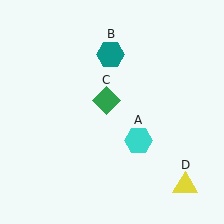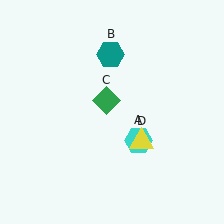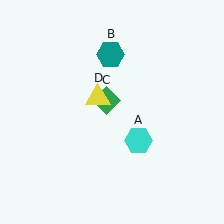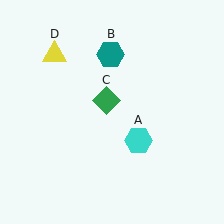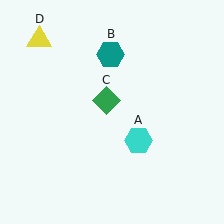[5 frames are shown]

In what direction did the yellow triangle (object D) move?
The yellow triangle (object D) moved up and to the left.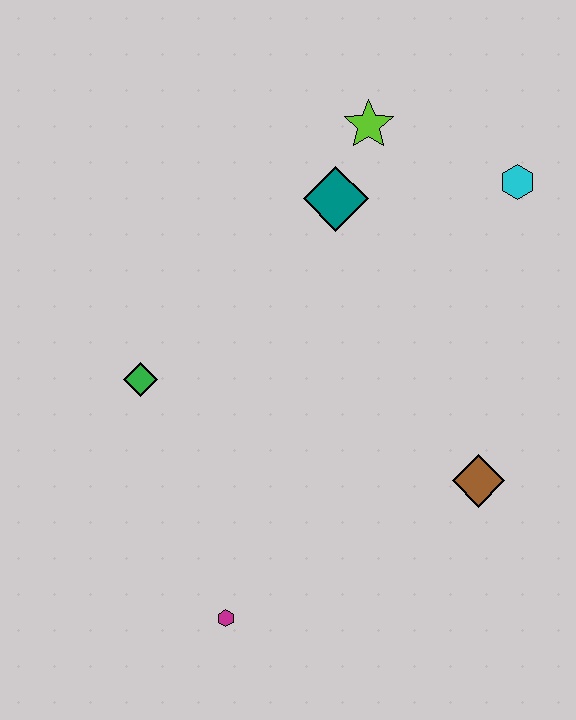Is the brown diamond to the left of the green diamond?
No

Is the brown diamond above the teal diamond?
No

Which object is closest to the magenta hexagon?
The green diamond is closest to the magenta hexagon.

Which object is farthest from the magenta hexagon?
The cyan hexagon is farthest from the magenta hexagon.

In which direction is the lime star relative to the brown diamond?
The lime star is above the brown diamond.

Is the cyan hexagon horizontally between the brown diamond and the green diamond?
No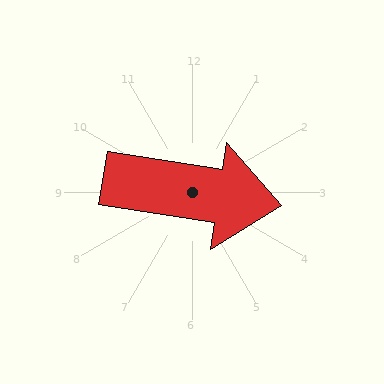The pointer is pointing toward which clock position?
Roughly 3 o'clock.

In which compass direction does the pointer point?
East.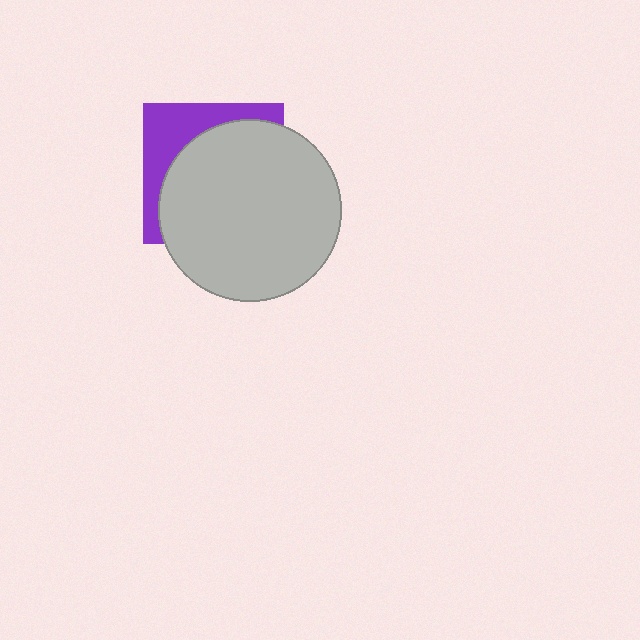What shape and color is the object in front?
The object in front is a light gray circle.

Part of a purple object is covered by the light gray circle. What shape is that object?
It is a square.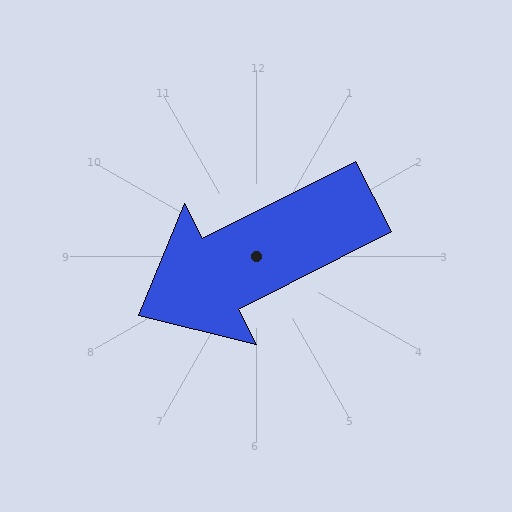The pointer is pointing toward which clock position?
Roughly 8 o'clock.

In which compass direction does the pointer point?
Southwest.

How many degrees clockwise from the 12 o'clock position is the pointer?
Approximately 243 degrees.